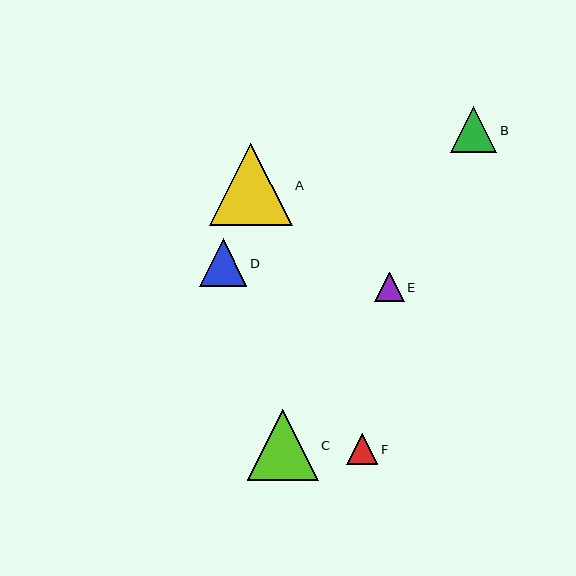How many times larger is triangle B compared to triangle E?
Triangle B is approximately 1.6 times the size of triangle E.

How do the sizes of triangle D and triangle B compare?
Triangle D and triangle B are approximately the same size.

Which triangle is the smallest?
Triangle E is the smallest with a size of approximately 30 pixels.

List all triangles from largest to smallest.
From largest to smallest: A, C, D, B, F, E.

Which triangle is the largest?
Triangle A is the largest with a size of approximately 82 pixels.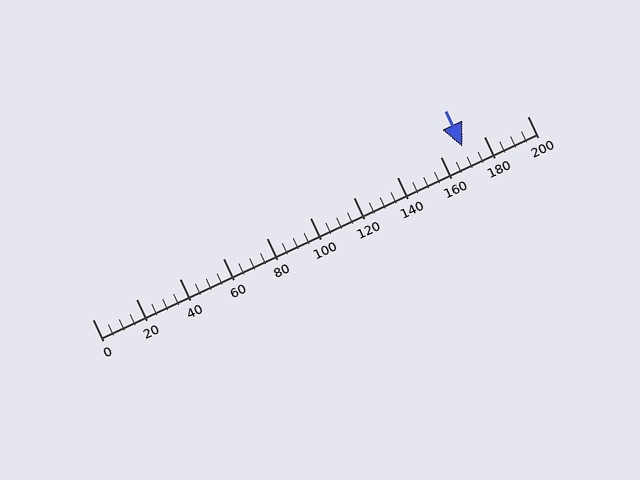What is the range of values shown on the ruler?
The ruler shows values from 0 to 200.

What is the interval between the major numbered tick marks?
The major tick marks are spaced 20 units apart.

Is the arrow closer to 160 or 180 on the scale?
The arrow is closer to 180.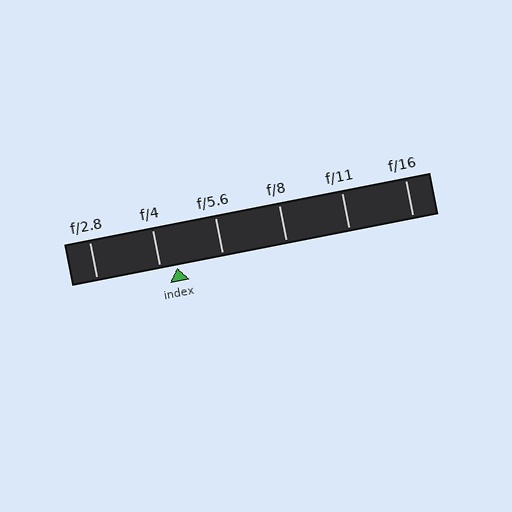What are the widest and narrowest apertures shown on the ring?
The widest aperture shown is f/2.8 and the narrowest is f/16.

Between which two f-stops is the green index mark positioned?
The index mark is between f/4 and f/5.6.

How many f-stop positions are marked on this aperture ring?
There are 6 f-stop positions marked.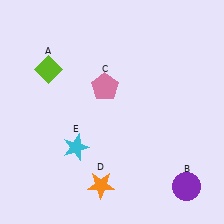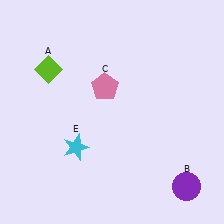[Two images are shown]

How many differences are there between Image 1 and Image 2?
There is 1 difference between the two images.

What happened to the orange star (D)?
The orange star (D) was removed in Image 2. It was in the bottom-left area of Image 1.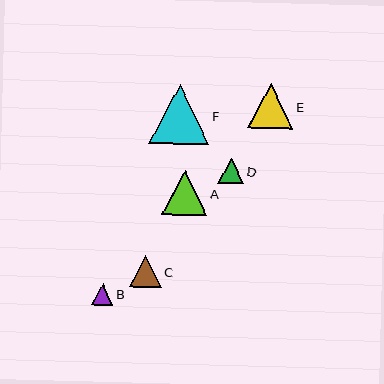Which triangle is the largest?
Triangle F is the largest with a size of approximately 60 pixels.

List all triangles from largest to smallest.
From largest to smallest: F, A, E, C, D, B.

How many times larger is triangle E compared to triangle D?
Triangle E is approximately 1.8 times the size of triangle D.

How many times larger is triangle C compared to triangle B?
Triangle C is approximately 1.5 times the size of triangle B.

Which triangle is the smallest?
Triangle B is the smallest with a size of approximately 22 pixels.